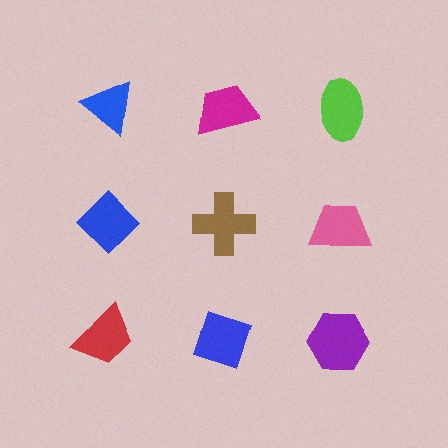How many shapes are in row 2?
3 shapes.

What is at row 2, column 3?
A pink trapezoid.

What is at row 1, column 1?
A blue triangle.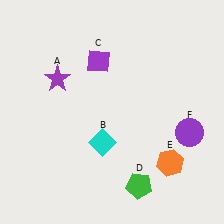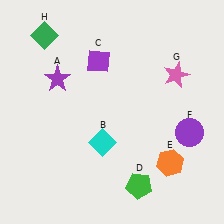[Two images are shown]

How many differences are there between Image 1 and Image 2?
There are 2 differences between the two images.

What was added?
A pink star (G), a green diamond (H) were added in Image 2.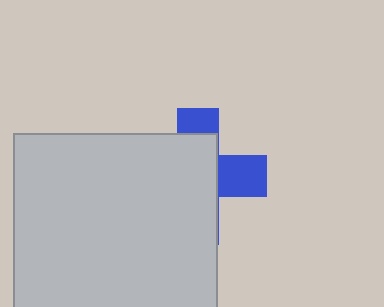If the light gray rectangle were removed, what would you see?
You would see the complete blue cross.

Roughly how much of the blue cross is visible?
A small part of it is visible (roughly 34%).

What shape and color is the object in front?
The object in front is a light gray rectangle.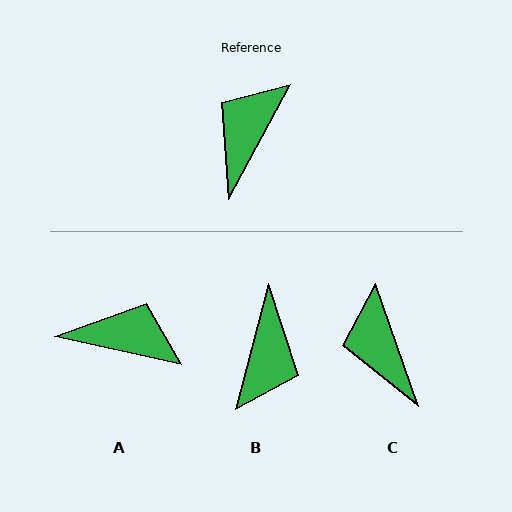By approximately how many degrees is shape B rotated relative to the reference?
Approximately 166 degrees clockwise.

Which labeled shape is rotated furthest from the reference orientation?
B, about 166 degrees away.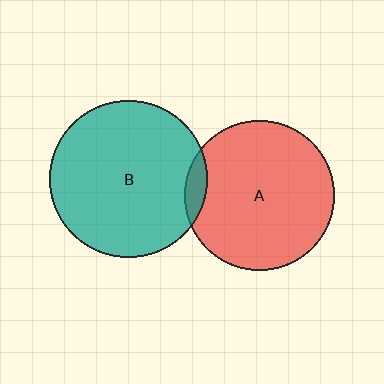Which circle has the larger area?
Circle B (teal).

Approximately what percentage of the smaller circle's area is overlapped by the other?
Approximately 5%.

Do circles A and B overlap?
Yes.